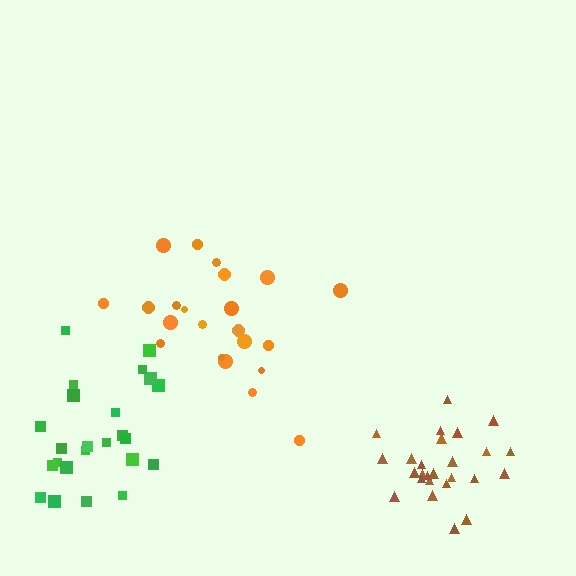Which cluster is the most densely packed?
Brown.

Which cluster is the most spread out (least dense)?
Orange.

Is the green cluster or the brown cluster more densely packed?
Brown.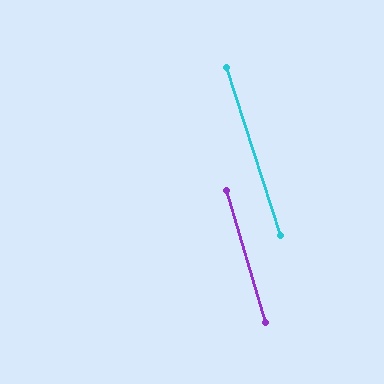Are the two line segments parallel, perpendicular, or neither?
Parallel — their directions differ by only 1.3°.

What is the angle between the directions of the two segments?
Approximately 1 degree.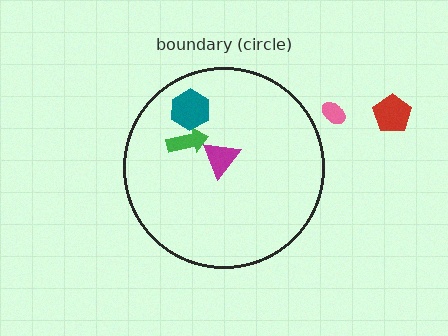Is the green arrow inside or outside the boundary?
Inside.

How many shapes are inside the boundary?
3 inside, 2 outside.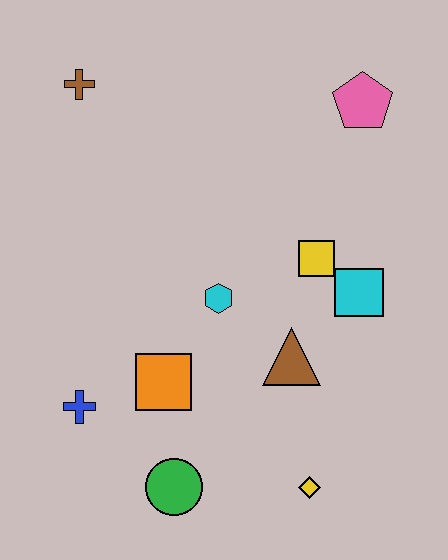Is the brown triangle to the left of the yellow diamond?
Yes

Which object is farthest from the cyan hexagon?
The brown cross is farthest from the cyan hexagon.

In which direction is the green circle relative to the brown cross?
The green circle is below the brown cross.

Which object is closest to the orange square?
The blue cross is closest to the orange square.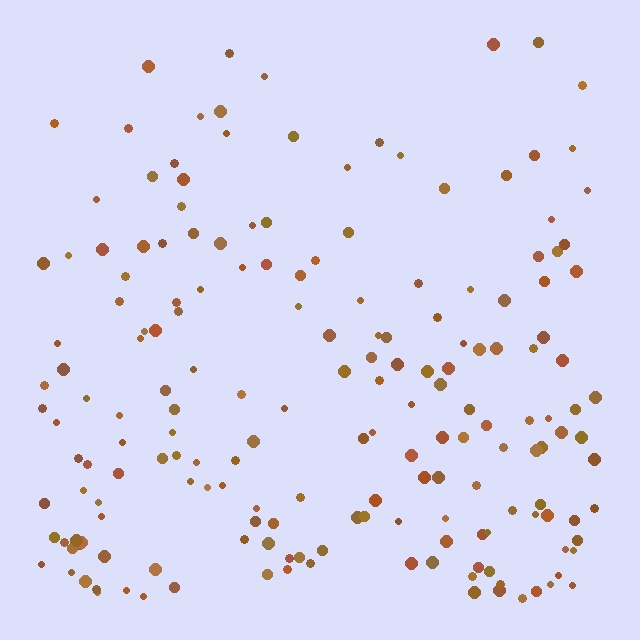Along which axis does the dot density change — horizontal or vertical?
Vertical.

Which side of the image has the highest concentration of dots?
The bottom.